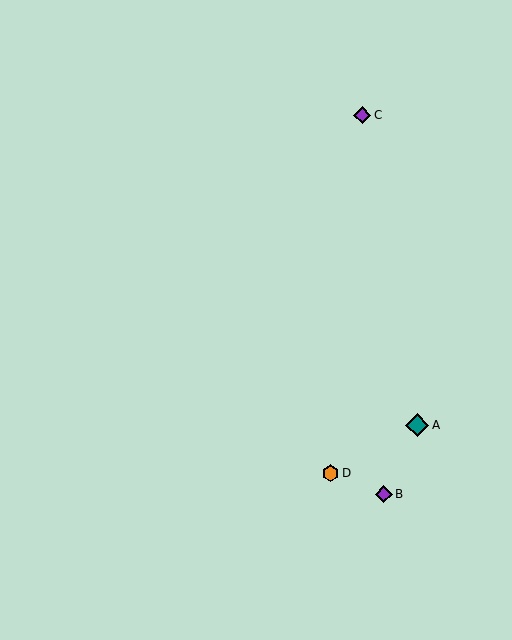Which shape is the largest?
The teal diamond (labeled A) is the largest.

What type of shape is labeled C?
Shape C is a purple diamond.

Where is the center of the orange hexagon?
The center of the orange hexagon is at (330, 473).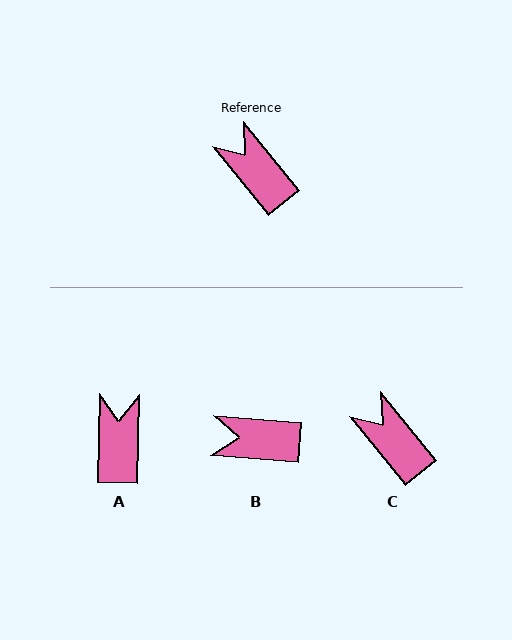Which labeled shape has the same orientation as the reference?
C.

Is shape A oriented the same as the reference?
No, it is off by about 40 degrees.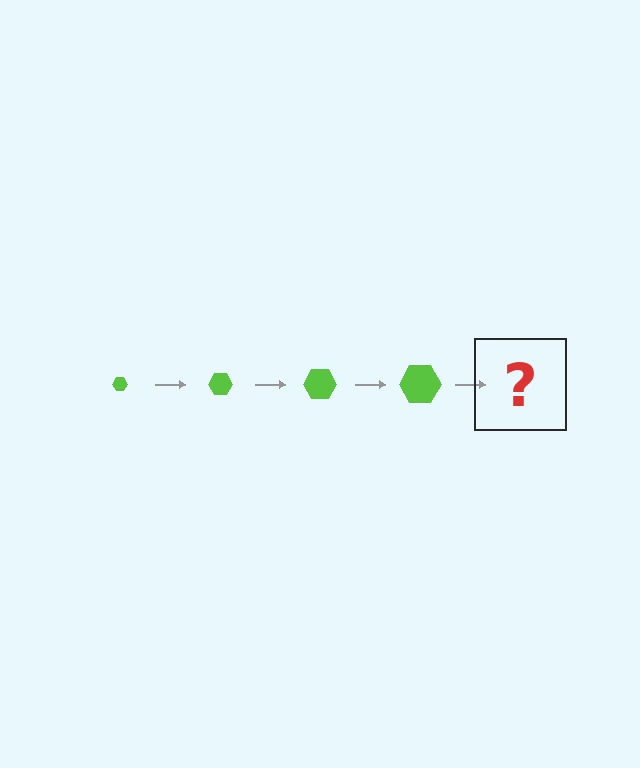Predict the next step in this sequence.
The next step is a lime hexagon, larger than the previous one.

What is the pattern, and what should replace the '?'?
The pattern is that the hexagon gets progressively larger each step. The '?' should be a lime hexagon, larger than the previous one.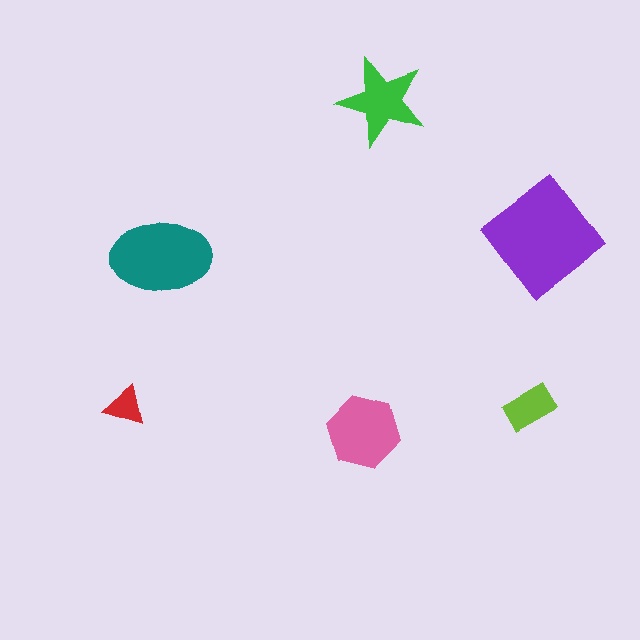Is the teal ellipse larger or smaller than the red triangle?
Larger.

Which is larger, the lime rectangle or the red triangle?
The lime rectangle.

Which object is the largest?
The purple diamond.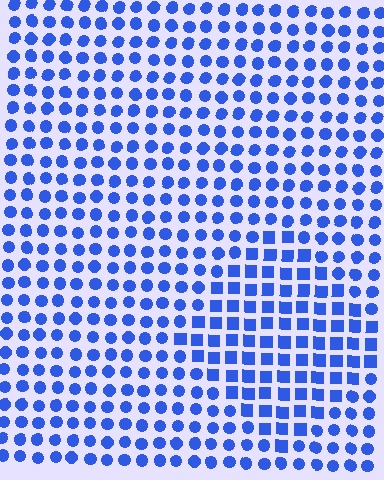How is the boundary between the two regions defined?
The boundary is defined by a change in element shape: squares inside vs. circles outside. All elements share the same color and spacing.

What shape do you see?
I see a diamond.